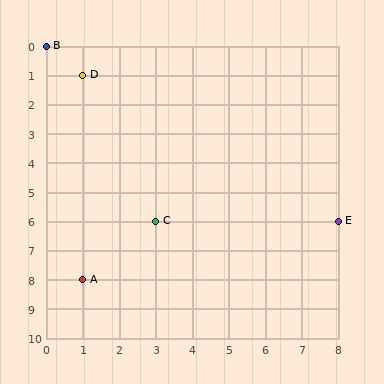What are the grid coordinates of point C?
Point C is at grid coordinates (3, 6).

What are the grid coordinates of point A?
Point A is at grid coordinates (1, 8).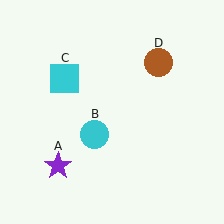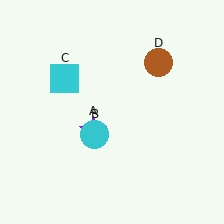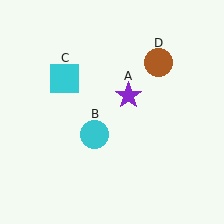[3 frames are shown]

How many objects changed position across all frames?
1 object changed position: purple star (object A).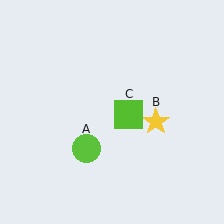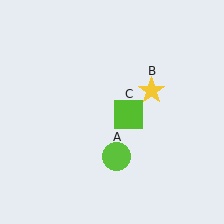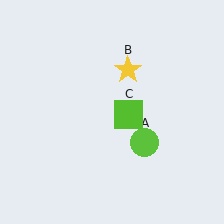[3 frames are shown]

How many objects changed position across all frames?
2 objects changed position: lime circle (object A), yellow star (object B).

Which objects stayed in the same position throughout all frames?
Lime square (object C) remained stationary.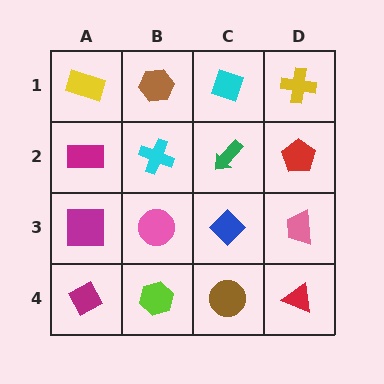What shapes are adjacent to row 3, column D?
A red pentagon (row 2, column D), a red triangle (row 4, column D), a blue diamond (row 3, column C).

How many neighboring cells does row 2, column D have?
3.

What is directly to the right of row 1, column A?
A brown hexagon.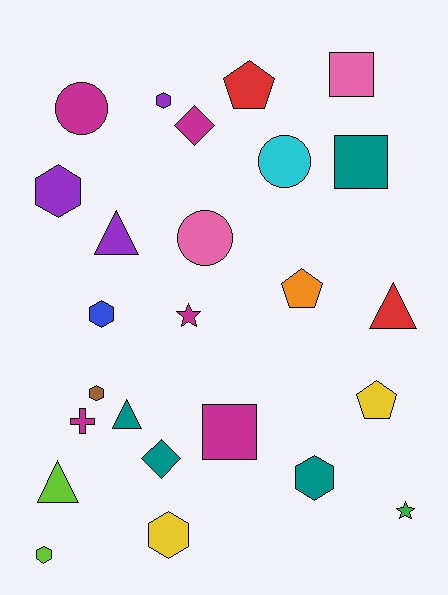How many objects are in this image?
There are 25 objects.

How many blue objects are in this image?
There is 1 blue object.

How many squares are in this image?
There are 3 squares.